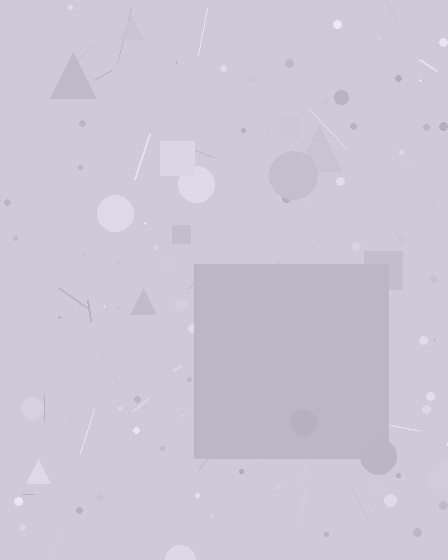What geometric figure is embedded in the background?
A square is embedded in the background.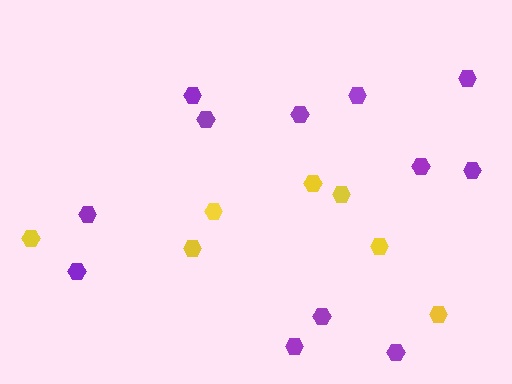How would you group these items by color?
There are 2 groups: one group of yellow hexagons (7) and one group of purple hexagons (12).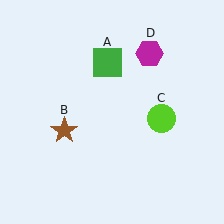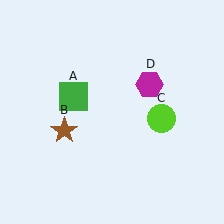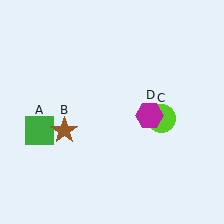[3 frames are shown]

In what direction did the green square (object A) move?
The green square (object A) moved down and to the left.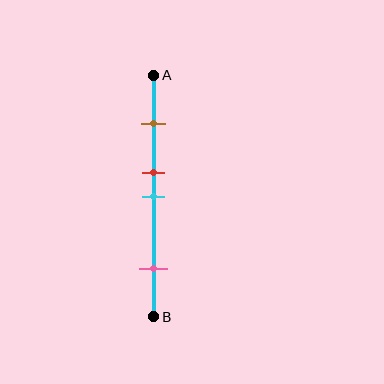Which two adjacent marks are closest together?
The red and cyan marks are the closest adjacent pair.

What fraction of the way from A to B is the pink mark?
The pink mark is approximately 80% (0.8) of the way from A to B.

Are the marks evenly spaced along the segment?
No, the marks are not evenly spaced.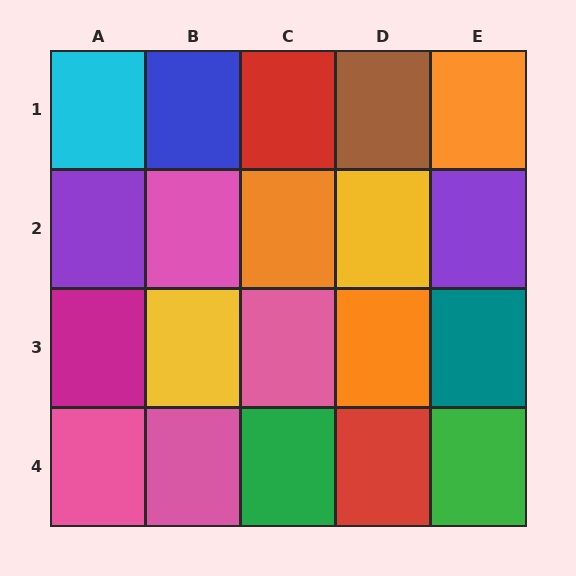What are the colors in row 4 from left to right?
Pink, pink, green, red, green.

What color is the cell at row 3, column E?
Teal.